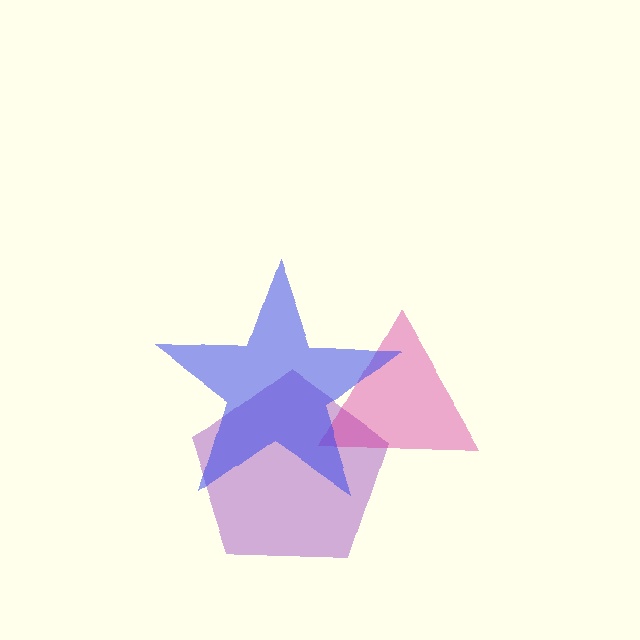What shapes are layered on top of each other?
The layered shapes are: a purple pentagon, a magenta triangle, a blue star.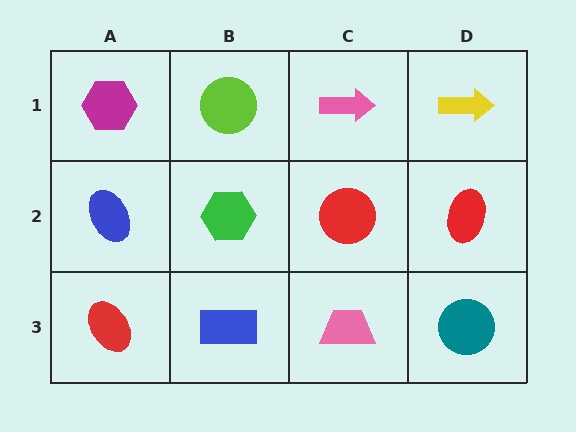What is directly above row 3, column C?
A red circle.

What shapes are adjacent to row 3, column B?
A green hexagon (row 2, column B), a red ellipse (row 3, column A), a pink trapezoid (row 3, column C).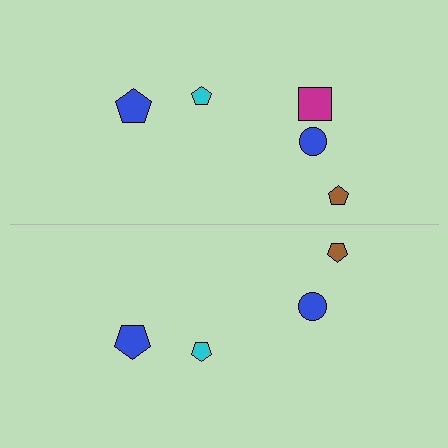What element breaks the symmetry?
A magenta square is missing from the bottom side.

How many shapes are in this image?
There are 9 shapes in this image.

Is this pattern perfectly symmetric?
No, the pattern is not perfectly symmetric. A magenta square is missing from the bottom side.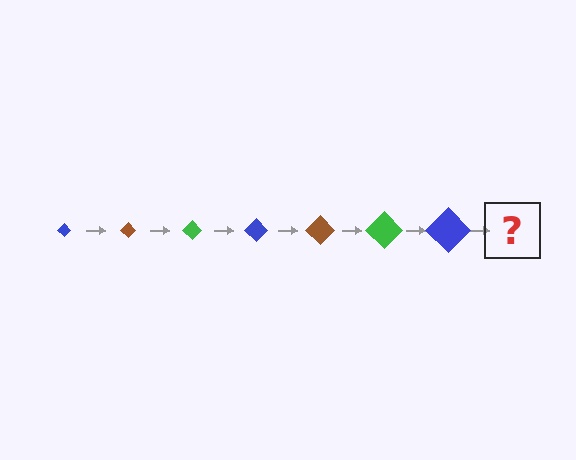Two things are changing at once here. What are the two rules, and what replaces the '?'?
The two rules are that the diamond grows larger each step and the color cycles through blue, brown, and green. The '?' should be a brown diamond, larger than the previous one.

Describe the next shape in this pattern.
It should be a brown diamond, larger than the previous one.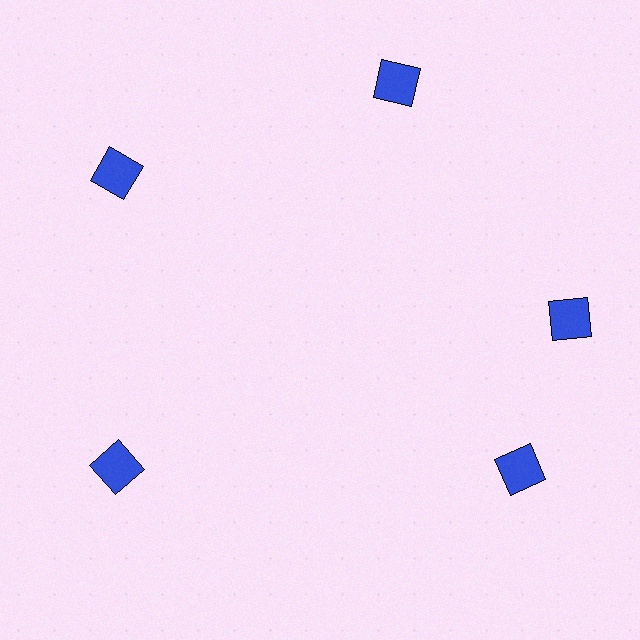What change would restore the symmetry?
The symmetry would be restored by rotating it back into even spacing with its neighbors so that all 5 squares sit at equal angles and equal distance from the center.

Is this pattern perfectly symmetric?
No. The 5 blue squares are arranged in a ring, but one element near the 5 o'clock position is rotated out of alignment along the ring, breaking the 5-fold rotational symmetry.